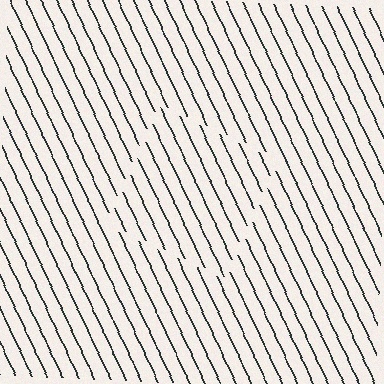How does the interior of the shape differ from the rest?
The interior of the shape contains the same grating, shifted by half a period — the contour is defined by the phase discontinuity where line-ends from the inner and outer gratings abut.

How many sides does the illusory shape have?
4 sides — the line-ends trace a square.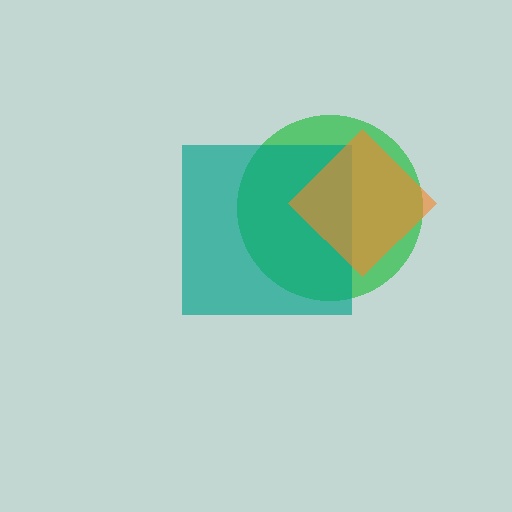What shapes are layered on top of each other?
The layered shapes are: a green circle, a teal square, an orange diamond.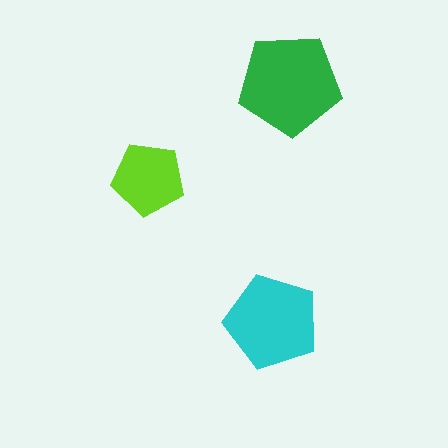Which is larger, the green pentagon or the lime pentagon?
The green one.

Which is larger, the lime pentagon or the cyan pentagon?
The cyan one.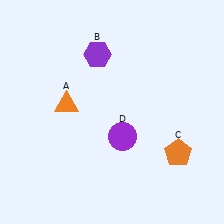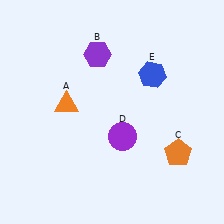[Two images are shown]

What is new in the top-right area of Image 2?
A blue hexagon (E) was added in the top-right area of Image 2.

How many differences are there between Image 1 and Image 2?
There is 1 difference between the two images.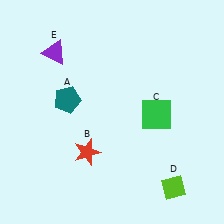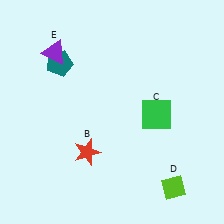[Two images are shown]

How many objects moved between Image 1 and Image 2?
1 object moved between the two images.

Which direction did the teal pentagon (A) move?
The teal pentagon (A) moved up.